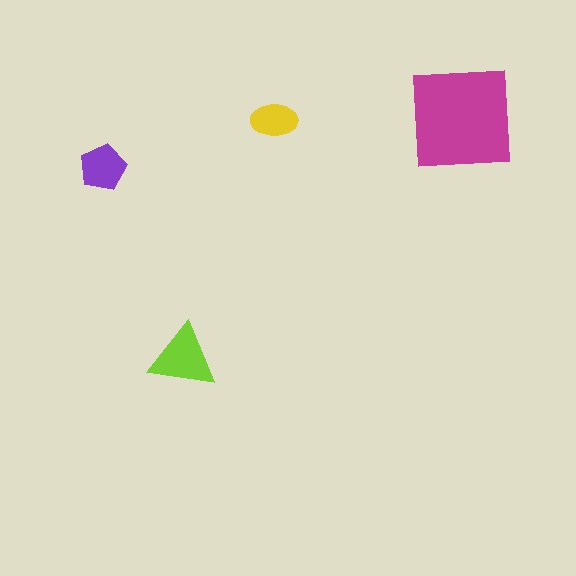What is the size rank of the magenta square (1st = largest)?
1st.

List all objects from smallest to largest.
The yellow ellipse, the purple pentagon, the lime triangle, the magenta square.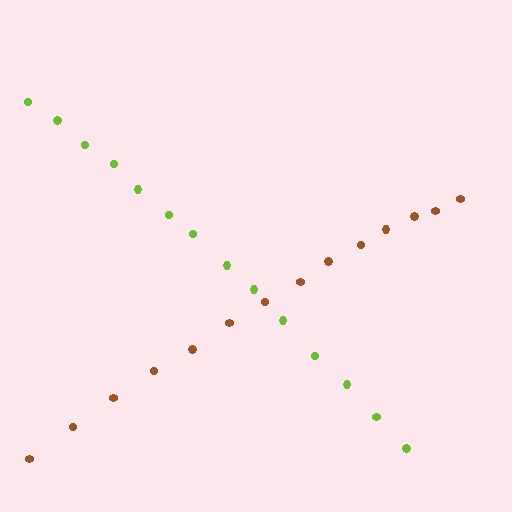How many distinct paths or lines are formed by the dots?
There are 2 distinct paths.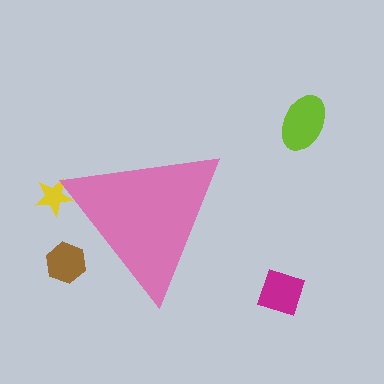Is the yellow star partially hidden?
Yes, the yellow star is partially hidden behind the pink triangle.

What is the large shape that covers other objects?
A pink triangle.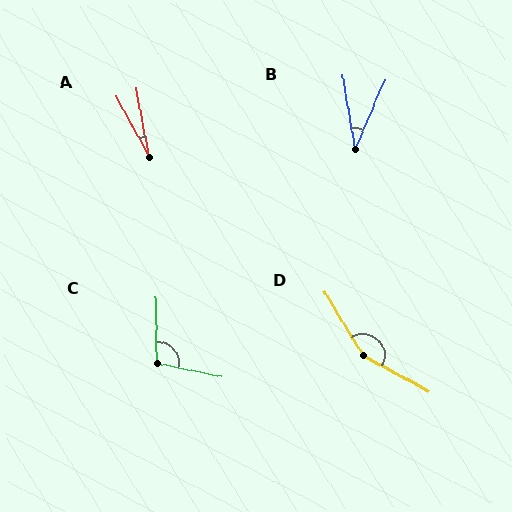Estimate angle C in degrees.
Approximately 103 degrees.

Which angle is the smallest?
A, at approximately 18 degrees.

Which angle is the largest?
D, at approximately 150 degrees.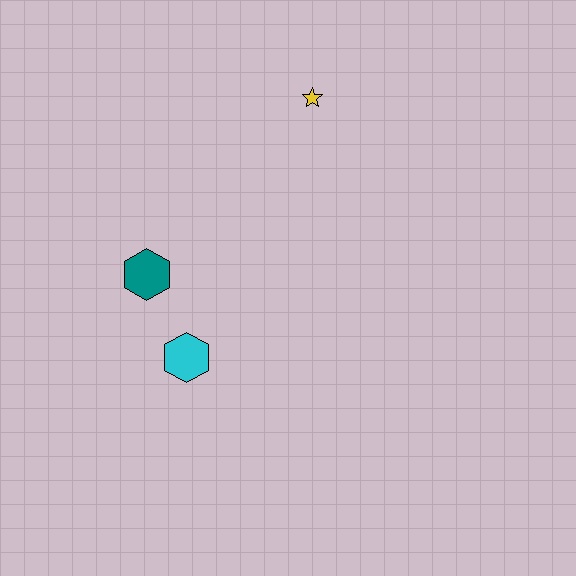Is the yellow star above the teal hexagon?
Yes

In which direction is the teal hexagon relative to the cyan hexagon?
The teal hexagon is above the cyan hexagon.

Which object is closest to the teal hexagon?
The cyan hexagon is closest to the teal hexagon.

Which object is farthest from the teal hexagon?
The yellow star is farthest from the teal hexagon.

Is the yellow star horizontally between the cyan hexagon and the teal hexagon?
No